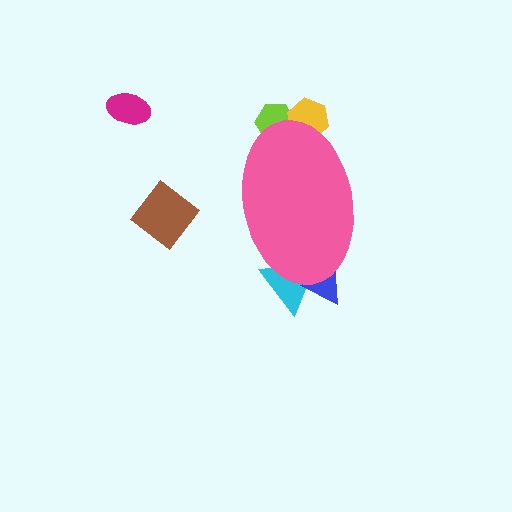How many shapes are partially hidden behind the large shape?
4 shapes are partially hidden.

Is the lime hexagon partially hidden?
Yes, the lime hexagon is partially hidden behind the pink ellipse.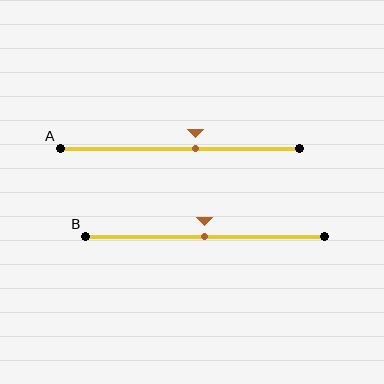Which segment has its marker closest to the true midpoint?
Segment B has its marker closest to the true midpoint.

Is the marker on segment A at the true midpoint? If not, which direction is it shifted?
No, the marker on segment A is shifted to the right by about 6% of the segment length.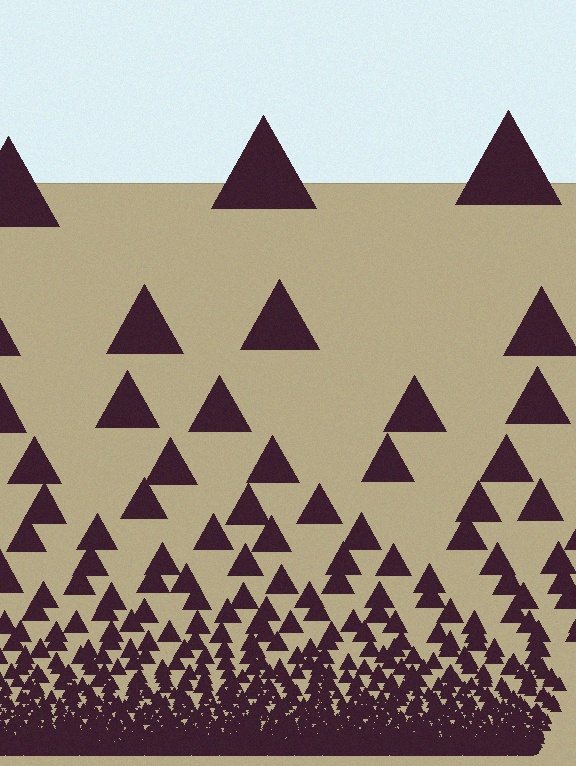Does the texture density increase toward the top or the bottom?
Density increases toward the bottom.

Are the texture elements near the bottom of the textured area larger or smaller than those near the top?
Smaller. The gradient is inverted — elements near the bottom are smaller and denser.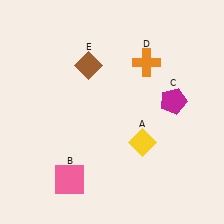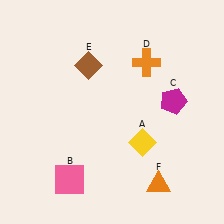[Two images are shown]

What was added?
An orange triangle (F) was added in Image 2.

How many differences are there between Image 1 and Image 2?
There is 1 difference between the two images.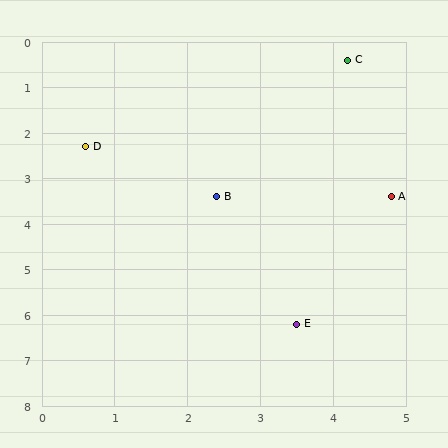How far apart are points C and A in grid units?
Points C and A are about 3.1 grid units apart.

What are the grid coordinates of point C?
Point C is at approximately (4.2, 0.4).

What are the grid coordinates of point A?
Point A is at approximately (4.8, 3.4).